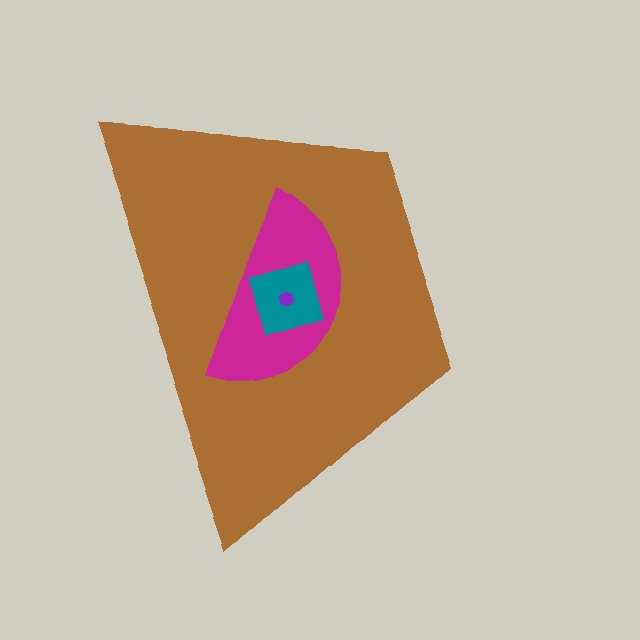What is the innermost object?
The purple hexagon.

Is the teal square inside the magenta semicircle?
Yes.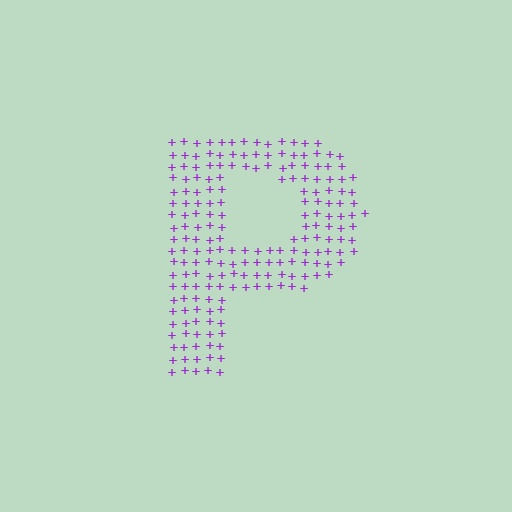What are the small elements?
The small elements are plus signs.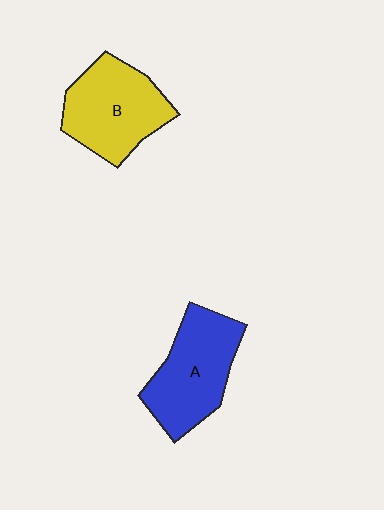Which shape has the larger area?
Shape A (blue).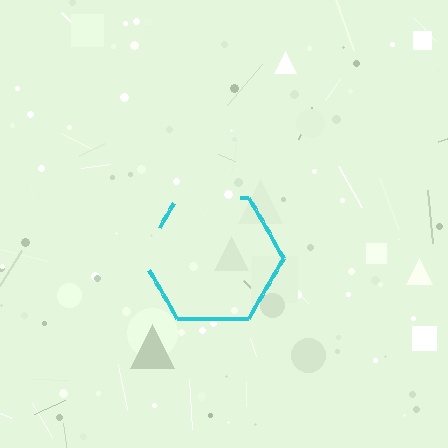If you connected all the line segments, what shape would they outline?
They would outline a hexagon.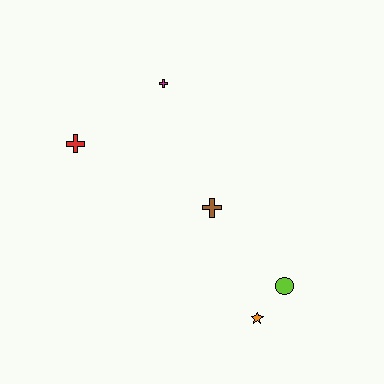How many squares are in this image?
There are no squares.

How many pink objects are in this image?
There are no pink objects.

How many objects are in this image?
There are 5 objects.